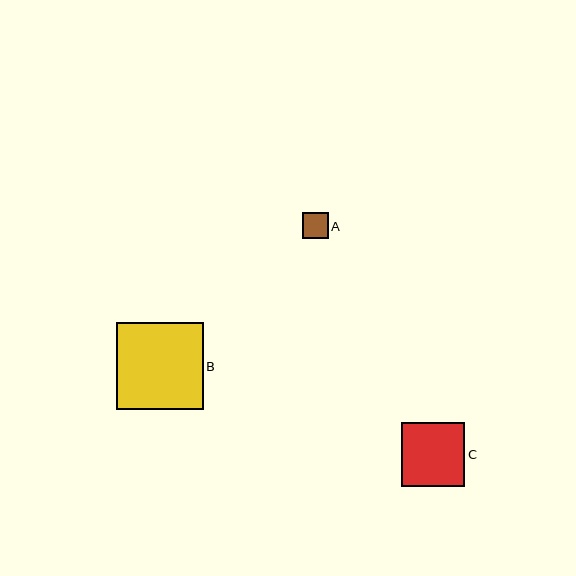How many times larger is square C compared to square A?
Square C is approximately 2.4 times the size of square A.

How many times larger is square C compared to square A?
Square C is approximately 2.4 times the size of square A.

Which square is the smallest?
Square A is the smallest with a size of approximately 26 pixels.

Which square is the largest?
Square B is the largest with a size of approximately 87 pixels.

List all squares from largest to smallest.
From largest to smallest: B, C, A.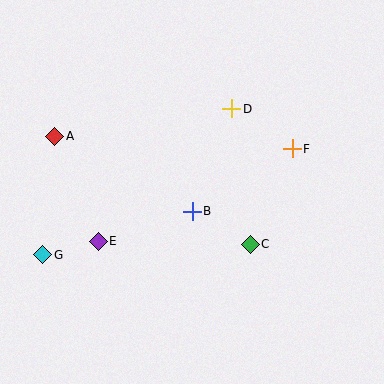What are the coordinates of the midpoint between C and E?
The midpoint between C and E is at (175, 243).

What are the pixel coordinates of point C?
Point C is at (251, 244).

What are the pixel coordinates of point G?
Point G is at (43, 255).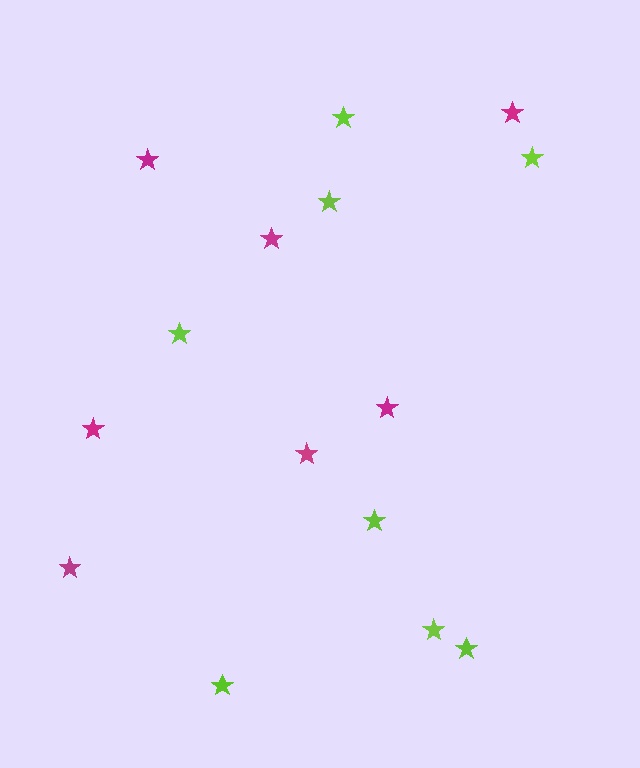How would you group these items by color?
There are 2 groups: one group of magenta stars (7) and one group of lime stars (8).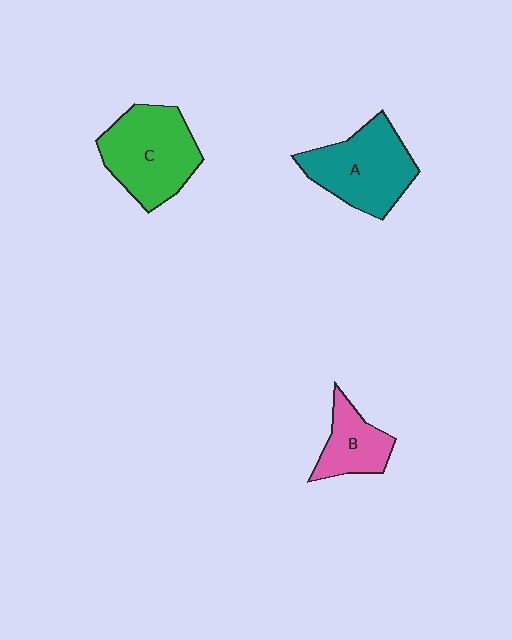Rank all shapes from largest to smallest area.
From largest to smallest: C (green), A (teal), B (pink).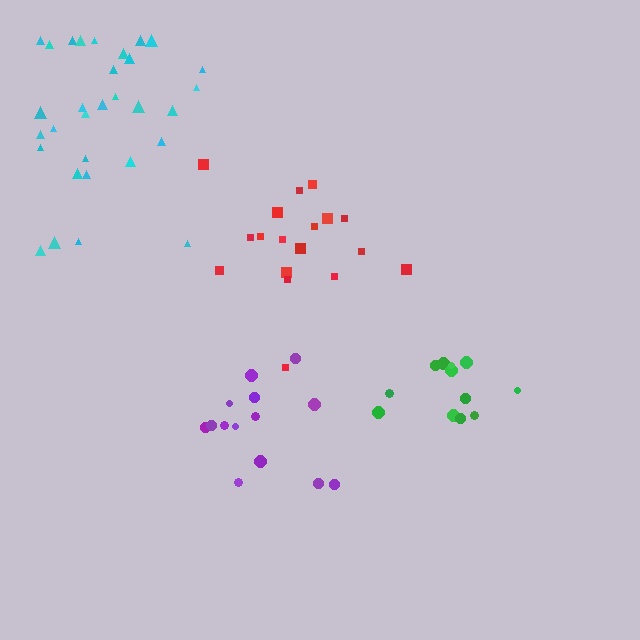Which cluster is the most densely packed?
Green.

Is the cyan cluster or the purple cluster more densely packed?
Purple.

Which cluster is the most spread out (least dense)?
Red.